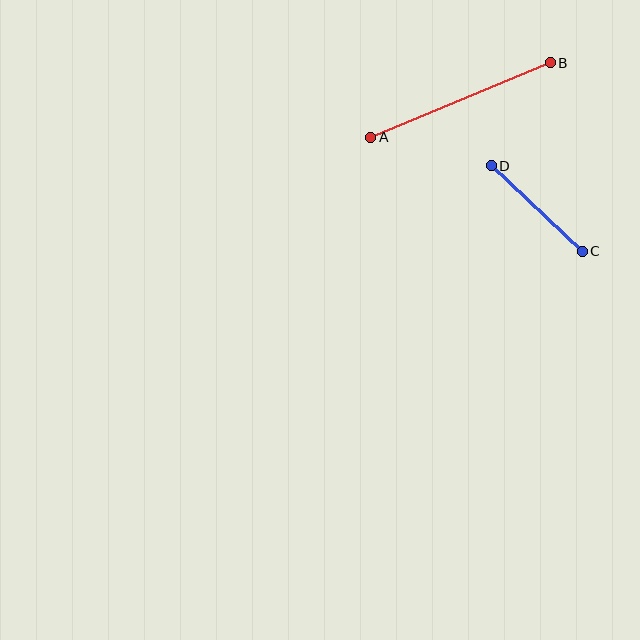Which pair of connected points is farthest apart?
Points A and B are farthest apart.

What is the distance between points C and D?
The distance is approximately 125 pixels.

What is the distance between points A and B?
The distance is approximately 194 pixels.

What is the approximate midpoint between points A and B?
The midpoint is at approximately (460, 100) pixels.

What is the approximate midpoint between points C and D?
The midpoint is at approximately (537, 209) pixels.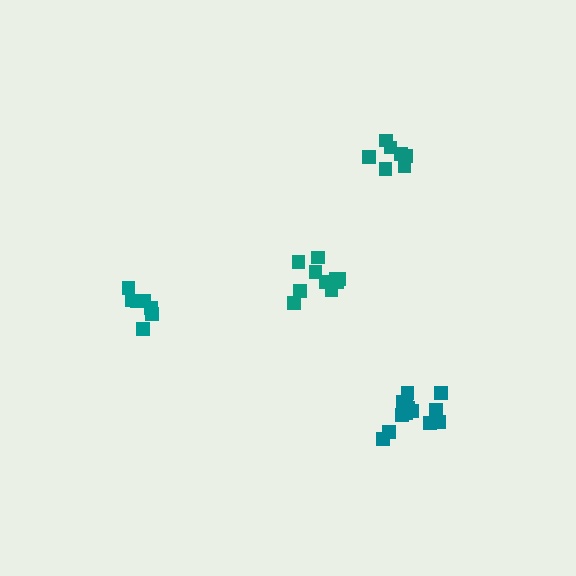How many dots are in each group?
Group 1: 7 dots, Group 2: 7 dots, Group 3: 13 dots, Group 4: 10 dots (37 total).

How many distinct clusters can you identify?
There are 4 distinct clusters.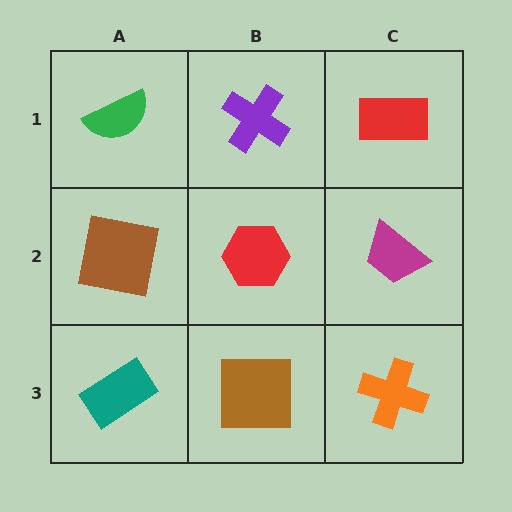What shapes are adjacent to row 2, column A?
A green semicircle (row 1, column A), a teal rectangle (row 3, column A), a red hexagon (row 2, column B).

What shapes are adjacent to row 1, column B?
A red hexagon (row 2, column B), a green semicircle (row 1, column A), a red rectangle (row 1, column C).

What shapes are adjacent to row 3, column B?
A red hexagon (row 2, column B), a teal rectangle (row 3, column A), an orange cross (row 3, column C).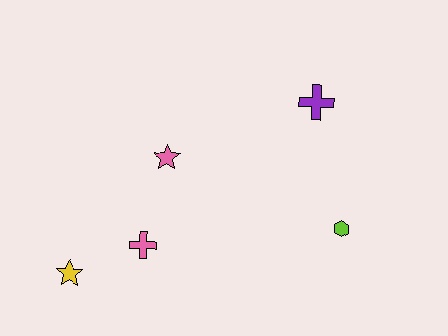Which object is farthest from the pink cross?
The purple cross is farthest from the pink cross.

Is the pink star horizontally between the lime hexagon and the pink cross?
Yes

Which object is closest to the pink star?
The pink cross is closest to the pink star.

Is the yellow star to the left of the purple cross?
Yes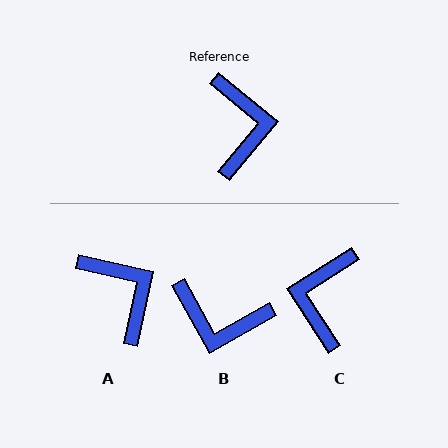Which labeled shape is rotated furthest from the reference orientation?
C, about 162 degrees away.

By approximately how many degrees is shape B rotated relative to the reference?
Approximately 111 degrees clockwise.